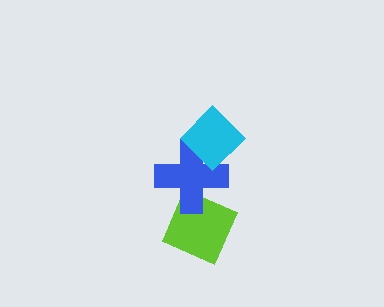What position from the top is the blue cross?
The blue cross is 2nd from the top.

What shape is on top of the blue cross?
The cyan diamond is on top of the blue cross.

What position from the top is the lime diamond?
The lime diamond is 3rd from the top.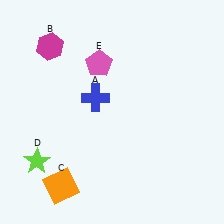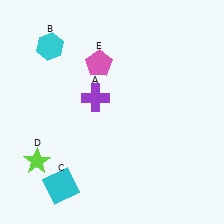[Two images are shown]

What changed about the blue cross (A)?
In Image 1, A is blue. In Image 2, it changed to purple.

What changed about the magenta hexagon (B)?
In Image 1, B is magenta. In Image 2, it changed to cyan.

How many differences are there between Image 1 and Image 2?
There are 3 differences between the two images.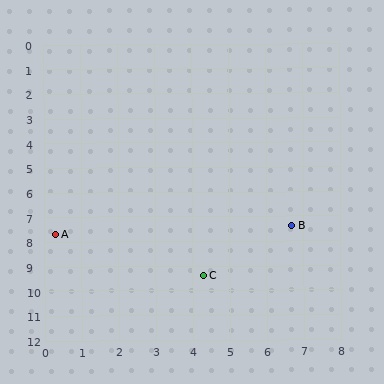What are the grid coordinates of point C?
Point C is at approximately (4.3, 9.4).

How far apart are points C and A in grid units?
Points C and A are about 4.3 grid units apart.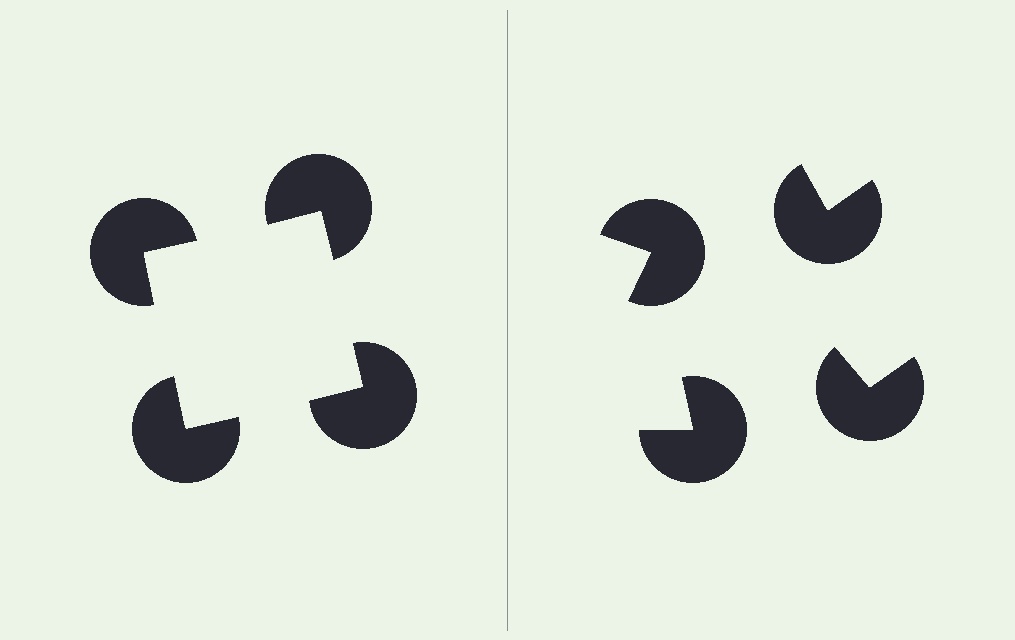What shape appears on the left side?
An illusory square.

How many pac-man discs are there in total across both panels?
8 — 4 on each side.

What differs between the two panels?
The pac-man discs are positioned identically on both sides; only the wedge orientations differ. On the left they align to a square; on the right they are misaligned.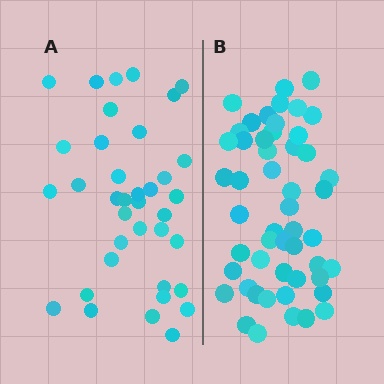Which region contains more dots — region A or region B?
Region B (the right region) has more dots.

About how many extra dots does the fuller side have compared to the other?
Region B has approximately 15 more dots than region A.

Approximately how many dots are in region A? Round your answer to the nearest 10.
About 40 dots. (The exact count is 37, which rounds to 40.)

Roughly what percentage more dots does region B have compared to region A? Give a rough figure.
About 40% more.